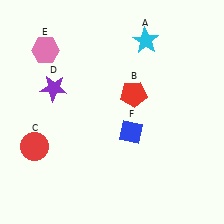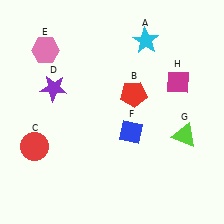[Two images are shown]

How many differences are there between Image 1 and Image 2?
There are 2 differences between the two images.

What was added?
A lime triangle (G), a magenta diamond (H) were added in Image 2.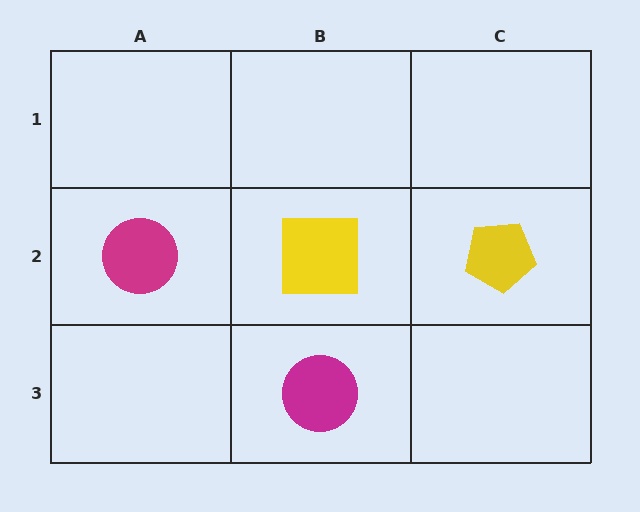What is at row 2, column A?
A magenta circle.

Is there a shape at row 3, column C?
No, that cell is empty.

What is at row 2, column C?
A yellow pentagon.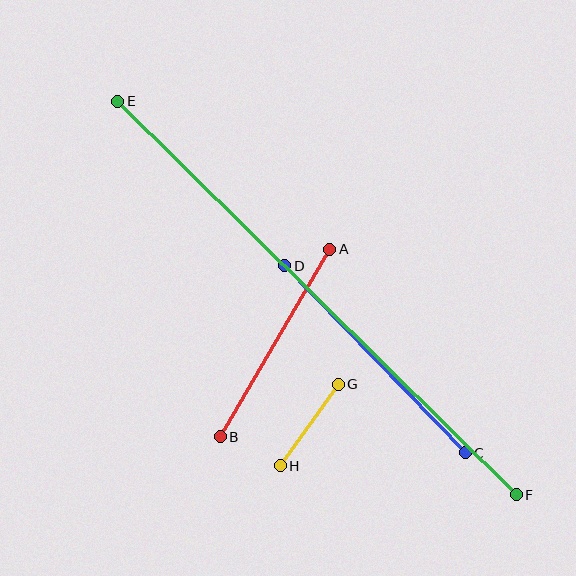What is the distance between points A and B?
The distance is approximately 217 pixels.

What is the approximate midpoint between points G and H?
The midpoint is at approximately (309, 425) pixels.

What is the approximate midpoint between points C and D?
The midpoint is at approximately (375, 359) pixels.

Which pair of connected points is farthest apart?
Points E and F are farthest apart.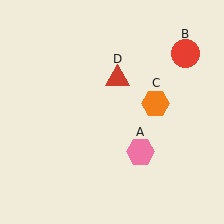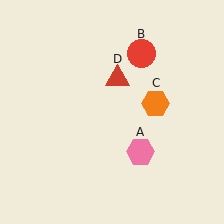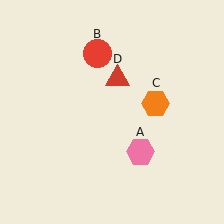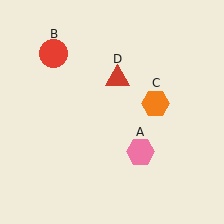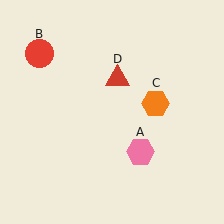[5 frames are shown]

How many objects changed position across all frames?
1 object changed position: red circle (object B).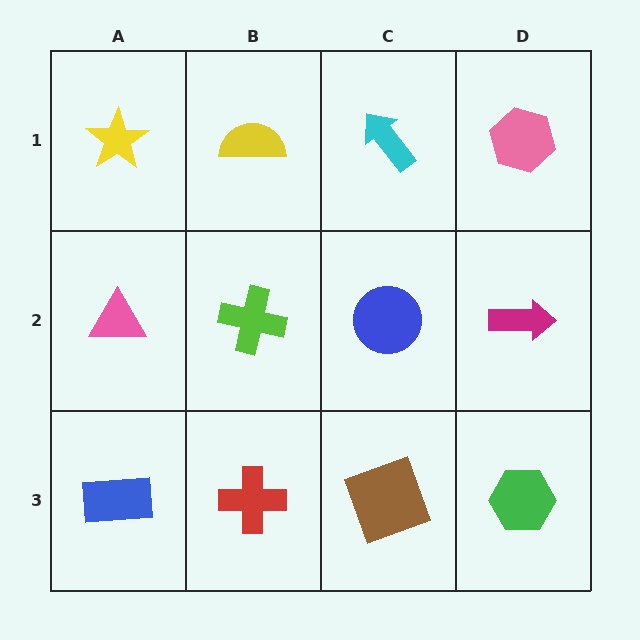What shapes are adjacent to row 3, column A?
A pink triangle (row 2, column A), a red cross (row 3, column B).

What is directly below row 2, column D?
A green hexagon.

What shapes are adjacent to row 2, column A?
A yellow star (row 1, column A), a blue rectangle (row 3, column A), a lime cross (row 2, column B).